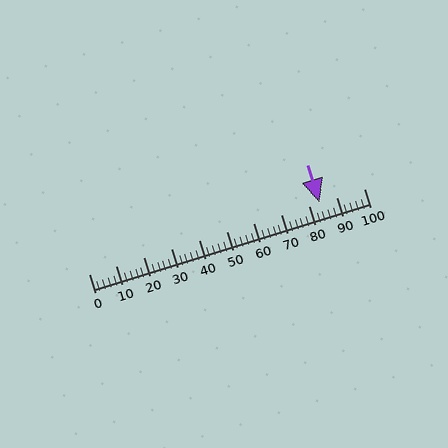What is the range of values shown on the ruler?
The ruler shows values from 0 to 100.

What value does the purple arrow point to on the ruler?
The purple arrow points to approximately 84.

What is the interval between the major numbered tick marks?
The major tick marks are spaced 10 units apart.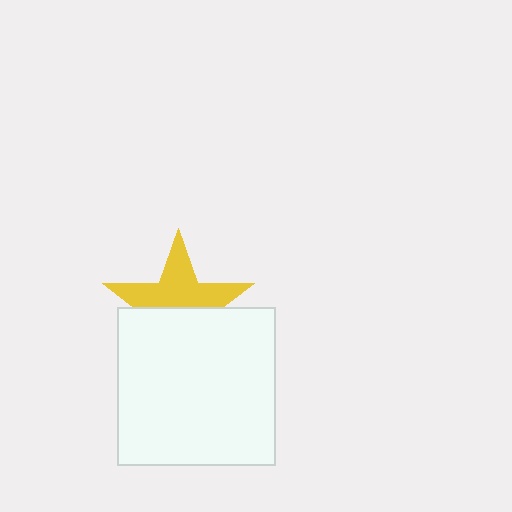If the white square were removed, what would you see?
You would see the complete yellow star.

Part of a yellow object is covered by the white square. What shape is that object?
It is a star.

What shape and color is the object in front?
The object in front is a white square.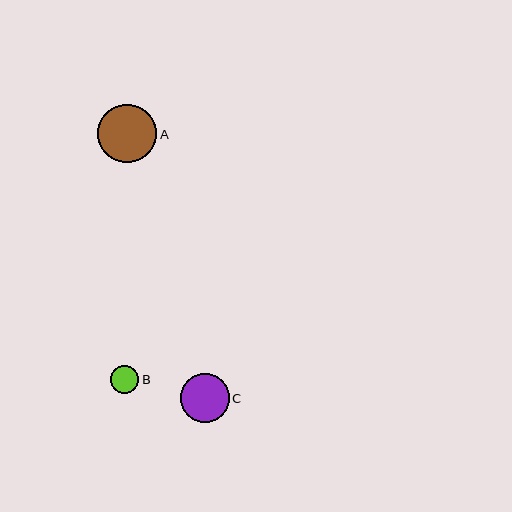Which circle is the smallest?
Circle B is the smallest with a size of approximately 29 pixels.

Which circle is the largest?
Circle A is the largest with a size of approximately 59 pixels.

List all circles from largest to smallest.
From largest to smallest: A, C, B.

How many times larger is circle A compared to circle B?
Circle A is approximately 2.0 times the size of circle B.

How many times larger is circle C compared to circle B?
Circle C is approximately 1.7 times the size of circle B.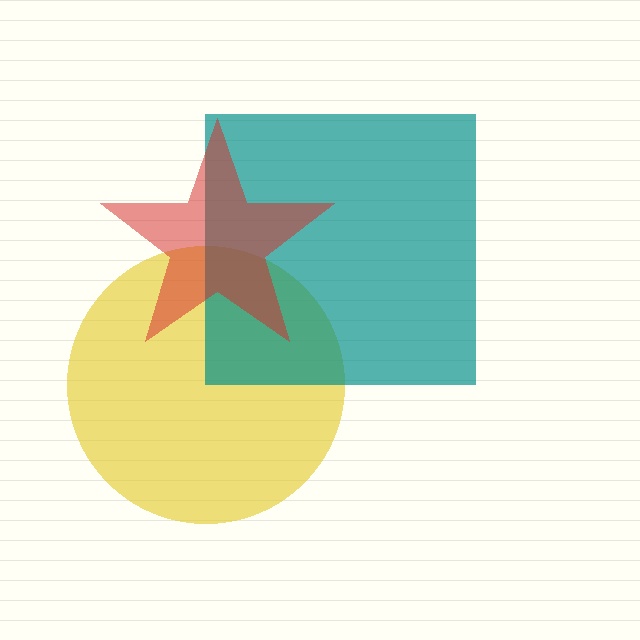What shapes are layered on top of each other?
The layered shapes are: a yellow circle, a teal square, a red star.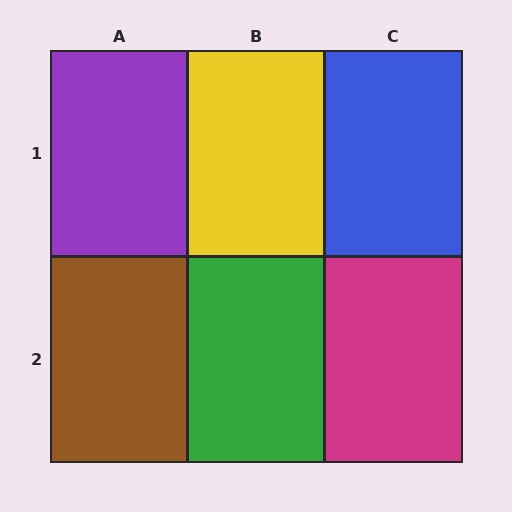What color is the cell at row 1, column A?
Purple.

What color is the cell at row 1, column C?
Blue.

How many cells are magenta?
1 cell is magenta.